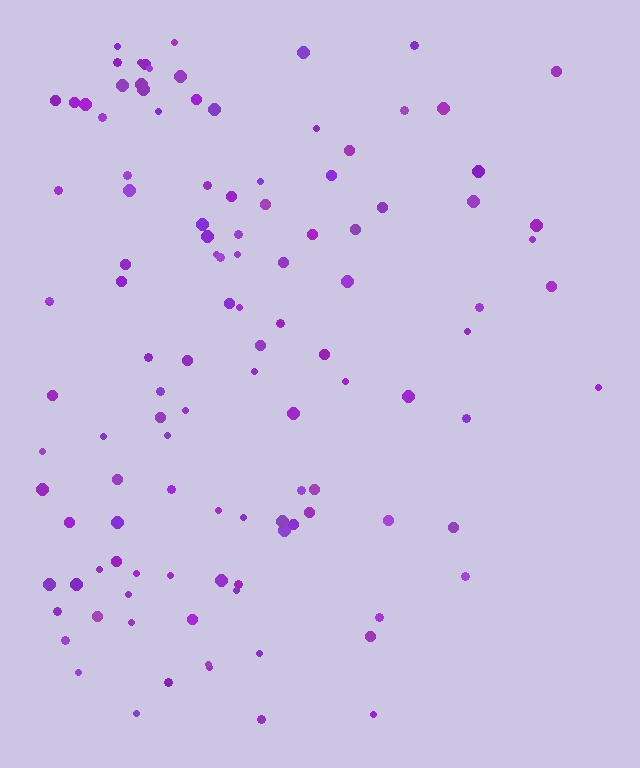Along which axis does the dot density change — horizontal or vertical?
Horizontal.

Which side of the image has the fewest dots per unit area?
The right.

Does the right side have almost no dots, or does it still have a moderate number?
Still a moderate number, just noticeably fewer than the left.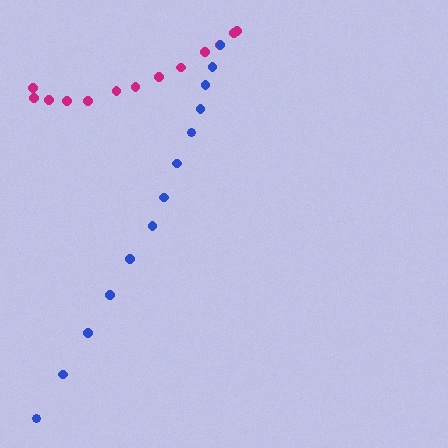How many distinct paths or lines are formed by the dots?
There are 2 distinct paths.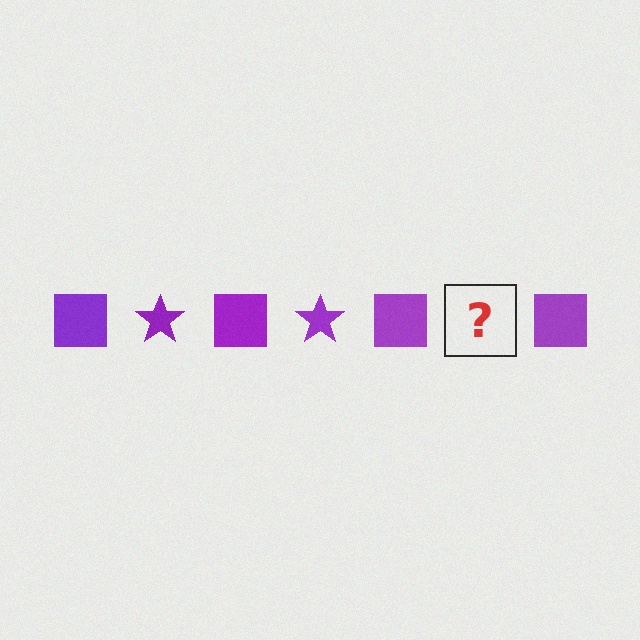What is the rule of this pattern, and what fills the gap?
The rule is that the pattern cycles through square, star shapes in purple. The gap should be filled with a purple star.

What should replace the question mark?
The question mark should be replaced with a purple star.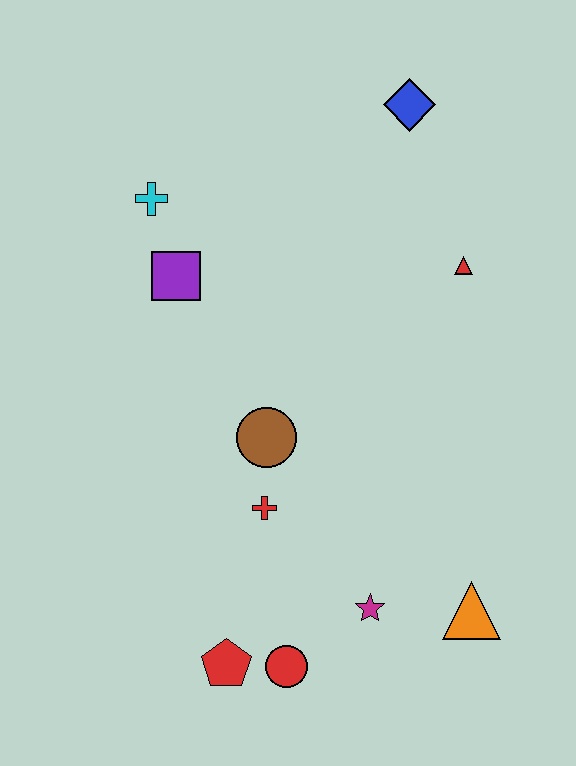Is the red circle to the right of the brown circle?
Yes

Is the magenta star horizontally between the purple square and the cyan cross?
No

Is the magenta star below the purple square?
Yes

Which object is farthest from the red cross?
The blue diamond is farthest from the red cross.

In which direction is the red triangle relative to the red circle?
The red triangle is above the red circle.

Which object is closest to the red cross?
The brown circle is closest to the red cross.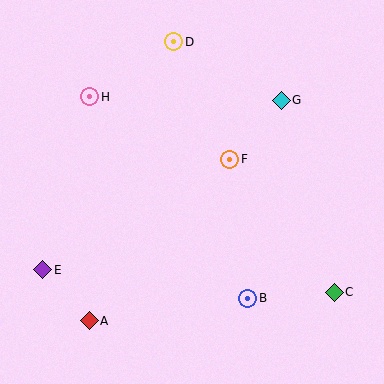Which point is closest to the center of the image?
Point F at (230, 159) is closest to the center.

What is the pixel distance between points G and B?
The distance between G and B is 201 pixels.